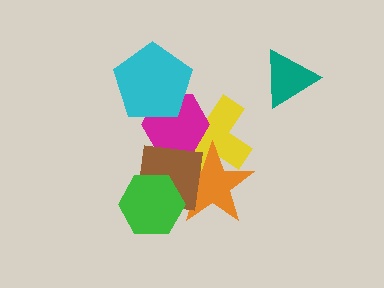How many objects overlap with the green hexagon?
2 objects overlap with the green hexagon.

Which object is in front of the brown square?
The green hexagon is in front of the brown square.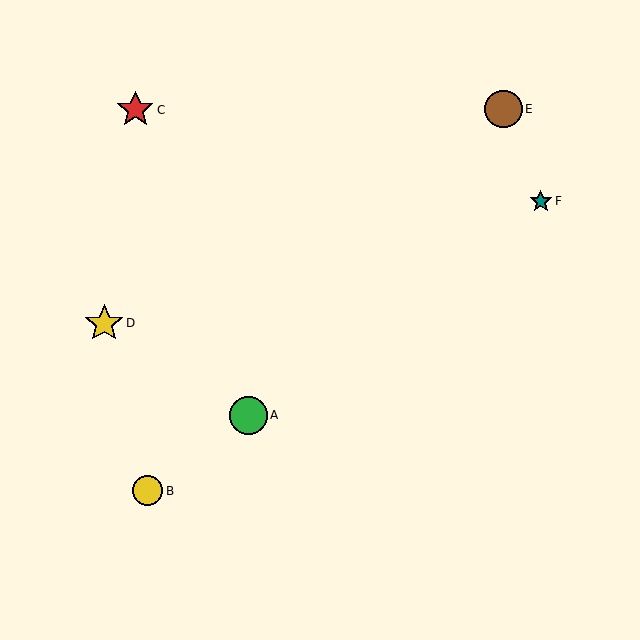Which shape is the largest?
The yellow star (labeled D) is the largest.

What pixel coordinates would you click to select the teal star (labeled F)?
Click at (541, 201) to select the teal star F.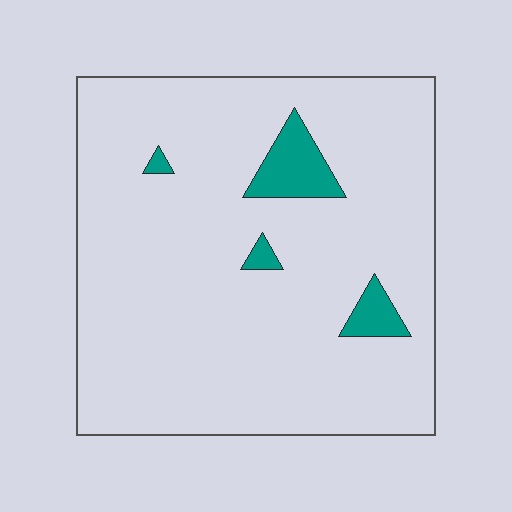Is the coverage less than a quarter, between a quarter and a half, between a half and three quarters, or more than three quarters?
Less than a quarter.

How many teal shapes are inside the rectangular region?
4.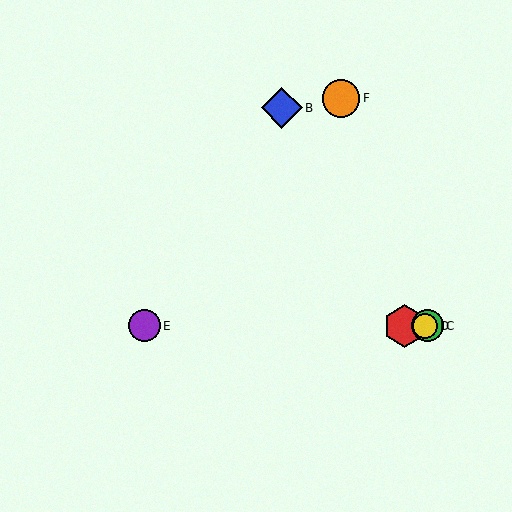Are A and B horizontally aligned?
No, A is at y≈326 and B is at y≈108.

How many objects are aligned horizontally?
4 objects (A, C, D, E) are aligned horizontally.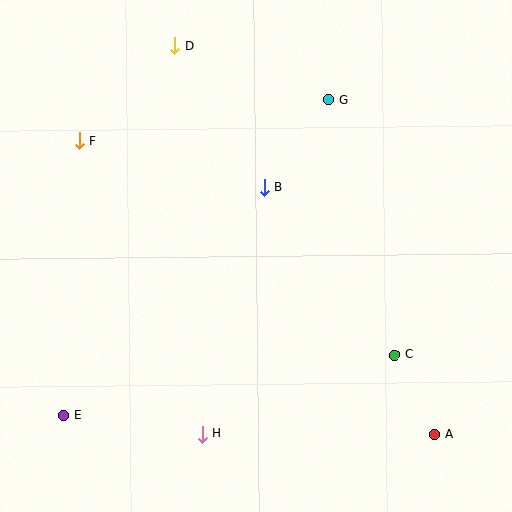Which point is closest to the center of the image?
Point B at (264, 187) is closest to the center.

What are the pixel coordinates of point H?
Point H is at (202, 434).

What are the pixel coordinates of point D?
Point D is at (174, 46).